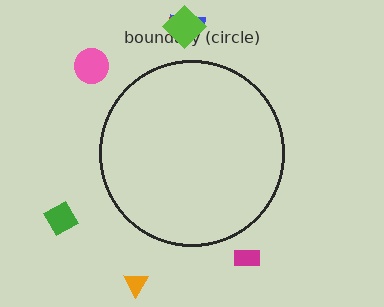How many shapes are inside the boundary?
0 inside, 7 outside.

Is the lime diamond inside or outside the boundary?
Outside.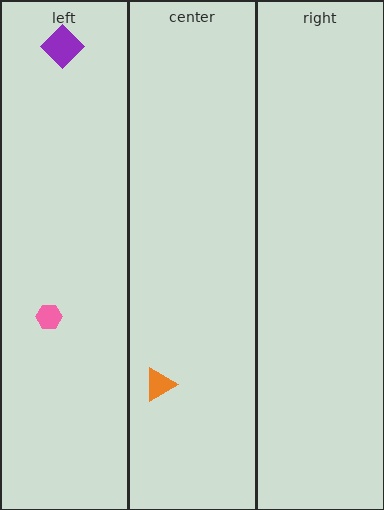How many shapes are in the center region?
1.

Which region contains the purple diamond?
The left region.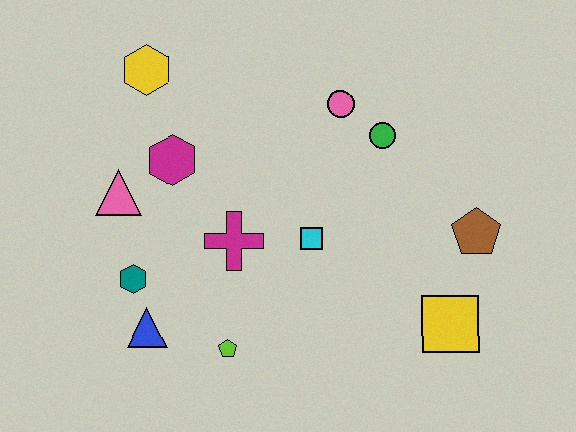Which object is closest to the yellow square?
The brown pentagon is closest to the yellow square.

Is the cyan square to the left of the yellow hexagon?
No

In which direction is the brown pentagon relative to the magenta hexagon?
The brown pentagon is to the right of the magenta hexagon.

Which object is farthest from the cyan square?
The yellow hexagon is farthest from the cyan square.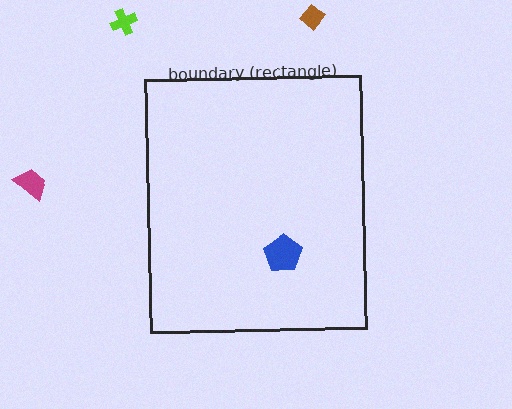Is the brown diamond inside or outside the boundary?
Outside.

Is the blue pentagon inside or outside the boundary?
Inside.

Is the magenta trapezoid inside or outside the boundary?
Outside.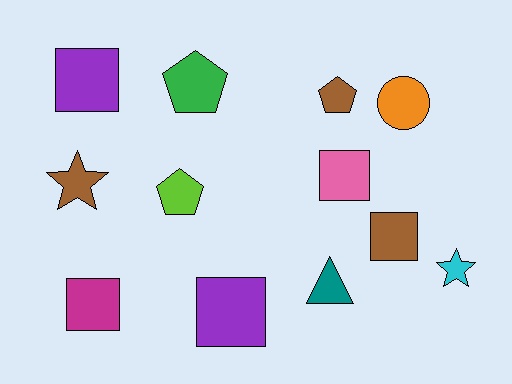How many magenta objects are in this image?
There is 1 magenta object.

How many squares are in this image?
There are 5 squares.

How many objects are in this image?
There are 12 objects.